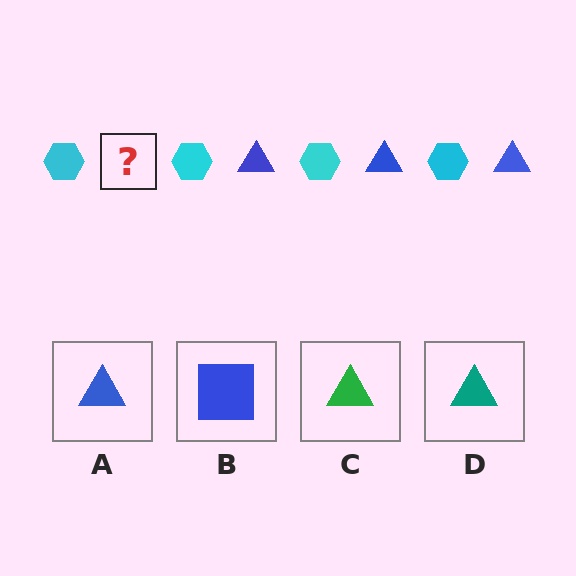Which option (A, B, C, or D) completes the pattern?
A.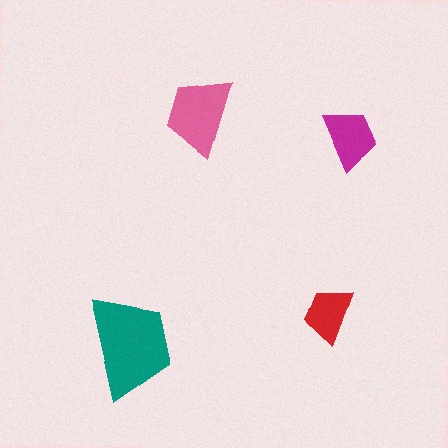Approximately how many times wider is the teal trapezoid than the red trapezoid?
About 2 times wider.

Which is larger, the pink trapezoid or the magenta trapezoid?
The pink one.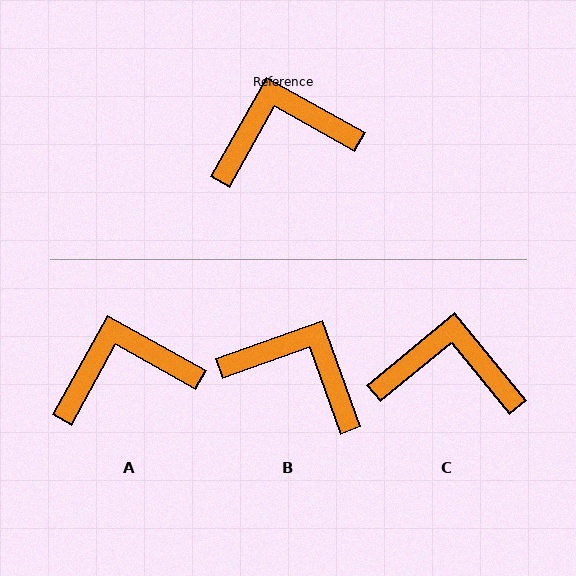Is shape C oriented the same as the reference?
No, it is off by about 21 degrees.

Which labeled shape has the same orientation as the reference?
A.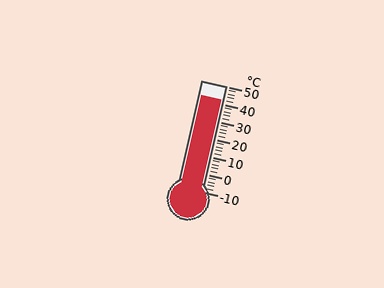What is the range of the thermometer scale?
The thermometer scale ranges from -10°C to 50°C.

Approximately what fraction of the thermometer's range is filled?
The thermometer is filled to approximately 85% of its range.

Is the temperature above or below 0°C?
The temperature is above 0°C.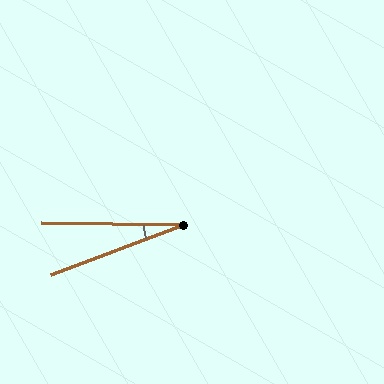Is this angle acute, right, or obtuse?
It is acute.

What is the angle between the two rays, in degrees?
Approximately 21 degrees.